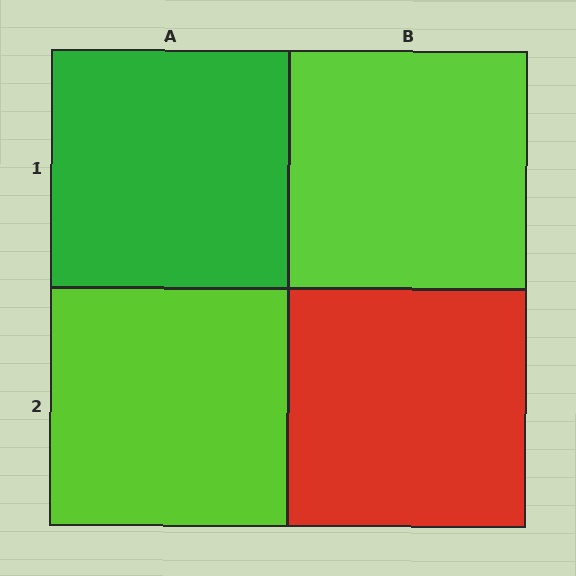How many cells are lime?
2 cells are lime.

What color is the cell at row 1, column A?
Green.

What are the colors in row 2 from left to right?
Lime, red.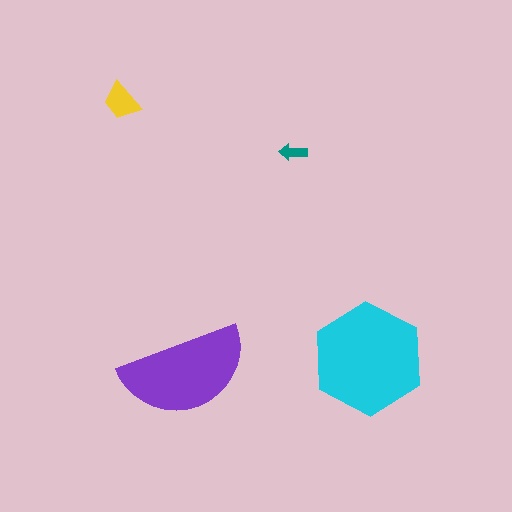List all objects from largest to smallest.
The cyan hexagon, the purple semicircle, the yellow trapezoid, the teal arrow.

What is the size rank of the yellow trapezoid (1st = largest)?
3rd.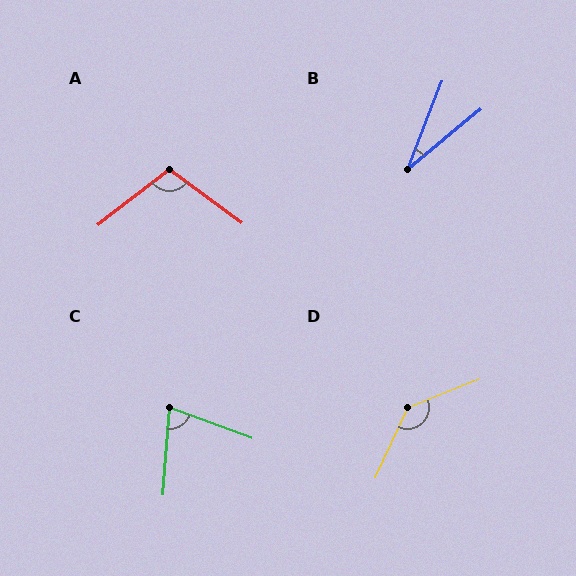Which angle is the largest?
D, at approximately 136 degrees.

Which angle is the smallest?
B, at approximately 29 degrees.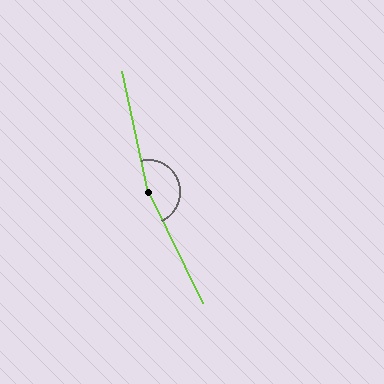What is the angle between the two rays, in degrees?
Approximately 166 degrees.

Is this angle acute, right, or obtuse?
It is obtuse.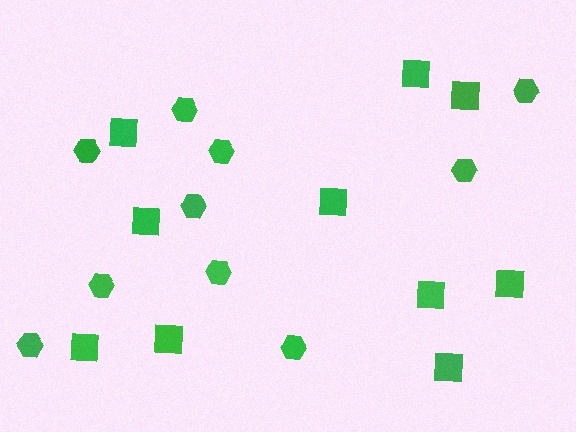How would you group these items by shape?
There are 2 groups: one group of hexagons (10) and one group of squares (10).